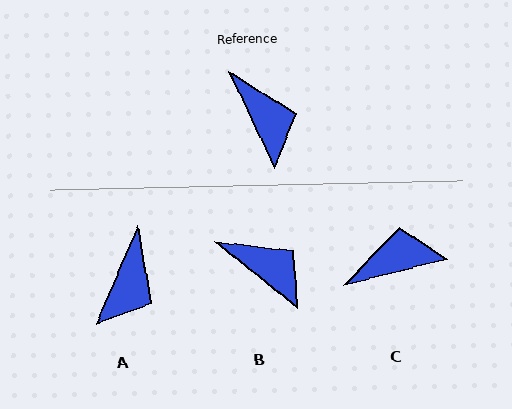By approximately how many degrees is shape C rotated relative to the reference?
Approximately 78 degrees counter-clockwise.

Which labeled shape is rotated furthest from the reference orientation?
C, about 78 degrees away.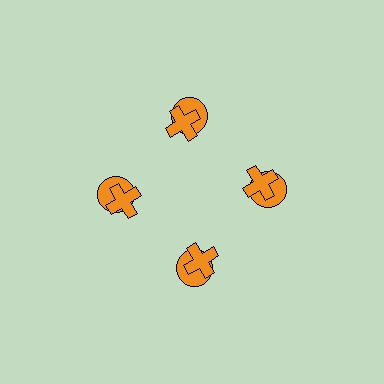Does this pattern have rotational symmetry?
Yes, this pattern has 4-fold rotational symmetry. It looks the same after rotating 90 degrees around the center.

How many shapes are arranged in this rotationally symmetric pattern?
There are 8 shapes, arranged in 4 groups of 2.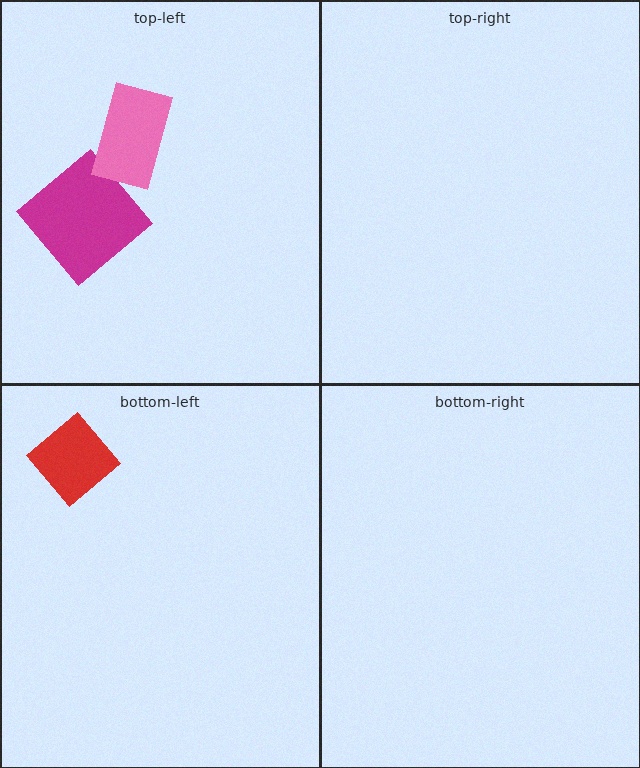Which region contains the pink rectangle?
The top-left region.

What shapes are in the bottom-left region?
The red diamond.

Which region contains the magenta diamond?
The top-left region.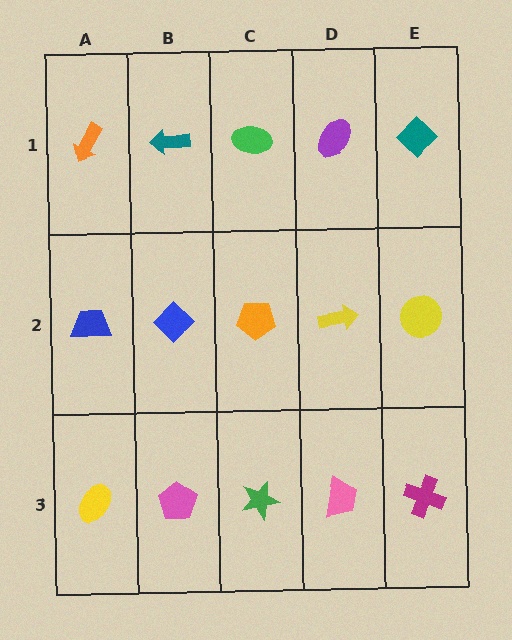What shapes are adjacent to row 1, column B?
A blue diamond (row 2, column B), an orange arrow (row 1, column A), a green ellipse (row 1, column C).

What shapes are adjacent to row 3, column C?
An orange pentagon (row 2, column C), a pink pentagon (row 3, column B), a pink trapezoid (row 3, column D).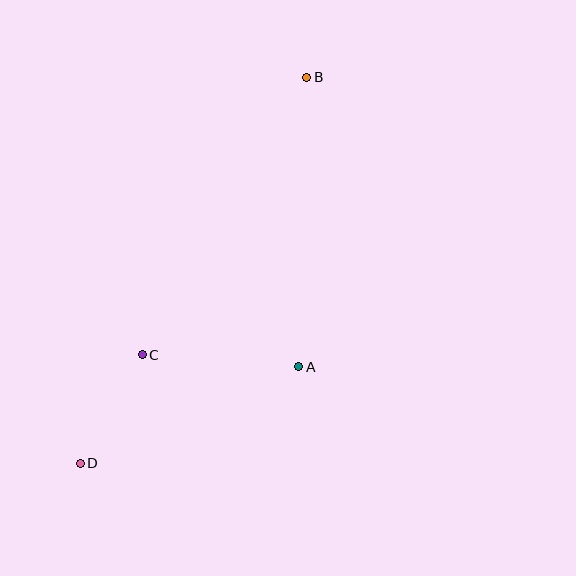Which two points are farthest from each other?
Points B and D are farthest from each other.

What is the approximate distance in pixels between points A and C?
The distance between A and C is approximately 157 pixels.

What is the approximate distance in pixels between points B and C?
The distance between B and C is approximately 323 pixels.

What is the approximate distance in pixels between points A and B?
The distance between A and B is approximately 289 pixels.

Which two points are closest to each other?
Points C and D are closest to each other.